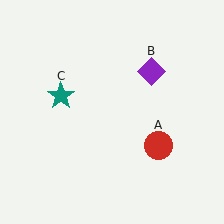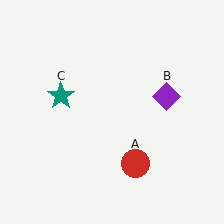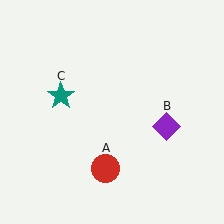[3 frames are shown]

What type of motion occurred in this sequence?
The red circle (object A), purple diamond (object B) rotated clockwise around the center of the scene.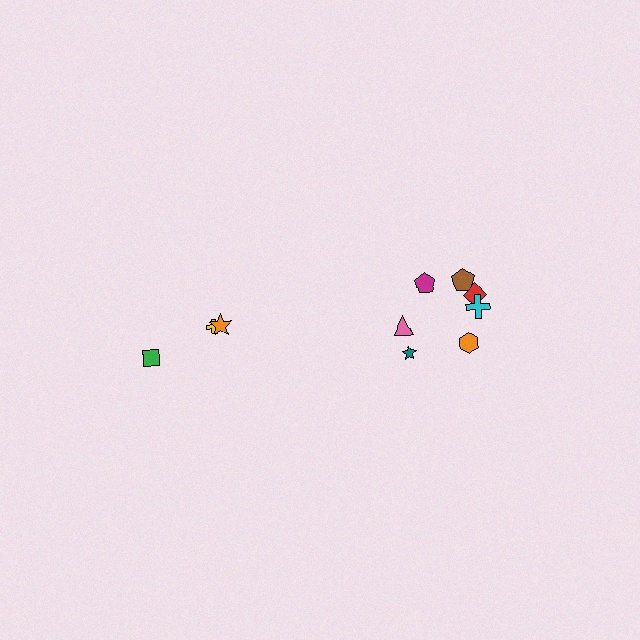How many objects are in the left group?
There are 3 objects.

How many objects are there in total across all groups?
There are 10 objects.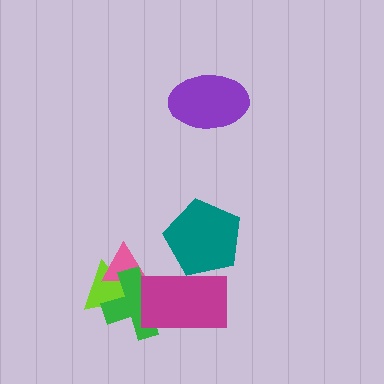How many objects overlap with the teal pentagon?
1 object overlaps with the teal pentagon.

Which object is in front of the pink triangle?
The green cross is in front of the pink triangle.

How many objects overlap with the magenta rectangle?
2 objects overlap with the magenta rectangle.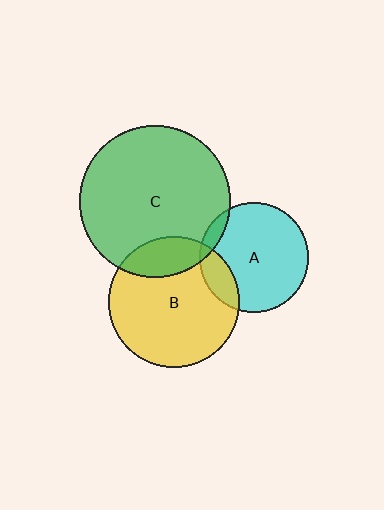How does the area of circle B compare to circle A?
Approximately 1.4 times.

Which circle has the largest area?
Circle C (green).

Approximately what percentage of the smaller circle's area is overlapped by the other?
Approximately 20%.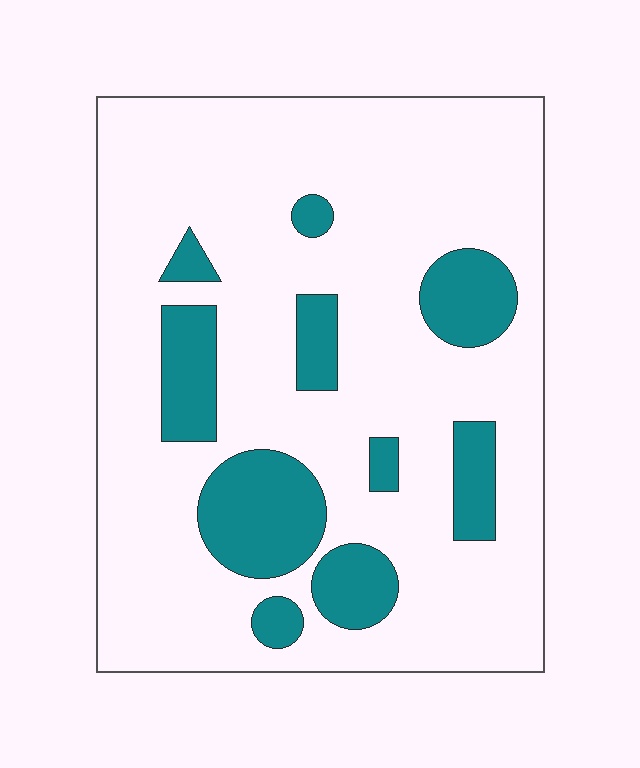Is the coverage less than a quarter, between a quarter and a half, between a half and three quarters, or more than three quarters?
Less than a quarter.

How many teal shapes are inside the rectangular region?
10.